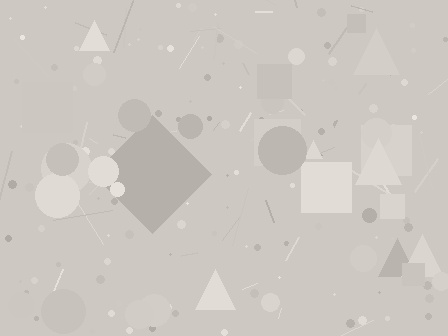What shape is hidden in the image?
A diamond is hidden in the image.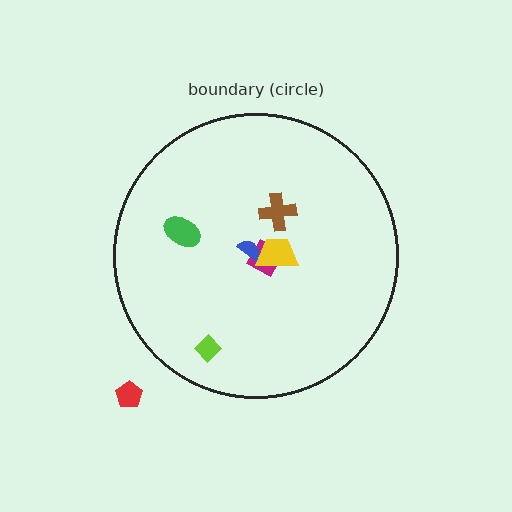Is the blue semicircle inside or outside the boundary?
Inside.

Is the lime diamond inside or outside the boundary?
Inside.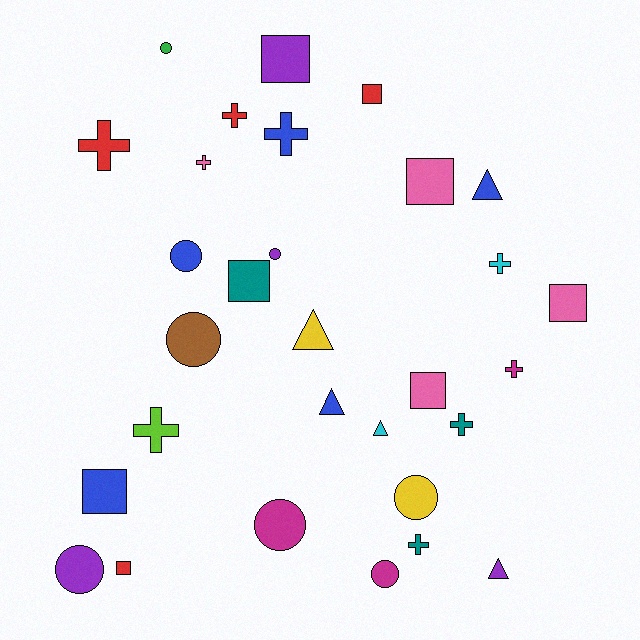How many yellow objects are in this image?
There are 2 yellow objects.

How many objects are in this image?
There are 30 objects.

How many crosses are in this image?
There are 9 crosses.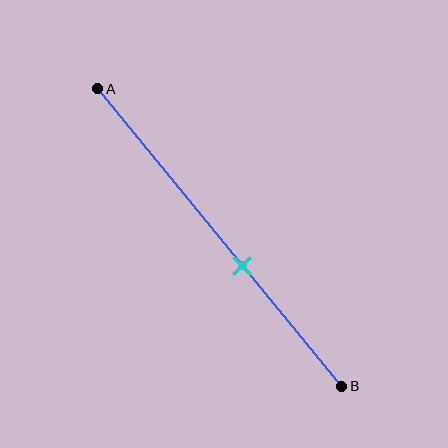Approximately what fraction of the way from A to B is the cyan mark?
The cyan mark is approximately 60% of the way from A to B.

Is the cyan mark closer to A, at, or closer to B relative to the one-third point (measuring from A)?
The cyan mark is closer to point B than the one-third point of segment AB.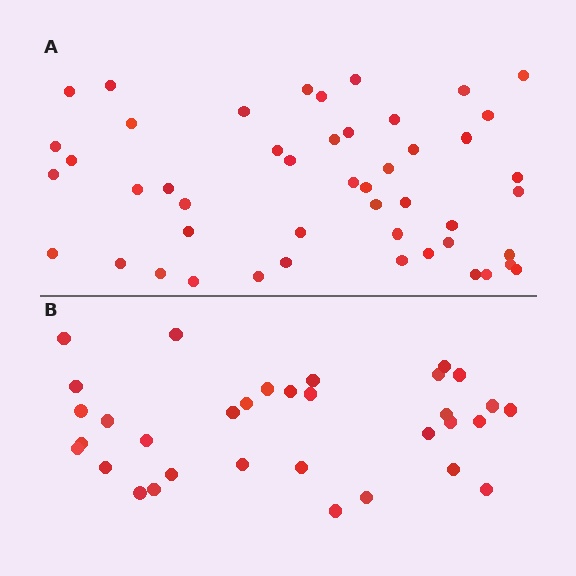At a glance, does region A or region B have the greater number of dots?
Region A (the top region) has more dots.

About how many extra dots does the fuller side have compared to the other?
Region A has approximately 15 more dots than region B.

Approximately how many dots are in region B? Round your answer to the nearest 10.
About 30 dots. (The exact count is 33, which rounds to 30.)